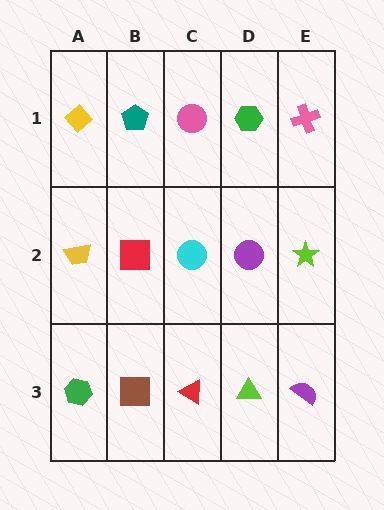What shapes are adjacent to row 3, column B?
A red square (row 2, column B), a green hexagon (row 3, column A), a red triangle (row 3, column C).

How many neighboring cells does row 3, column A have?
2.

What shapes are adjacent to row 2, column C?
A pink circle (row 1, column C), a red triangle (row 3, column C), a red square (row 2, column B), a purple circle (row 2, column D).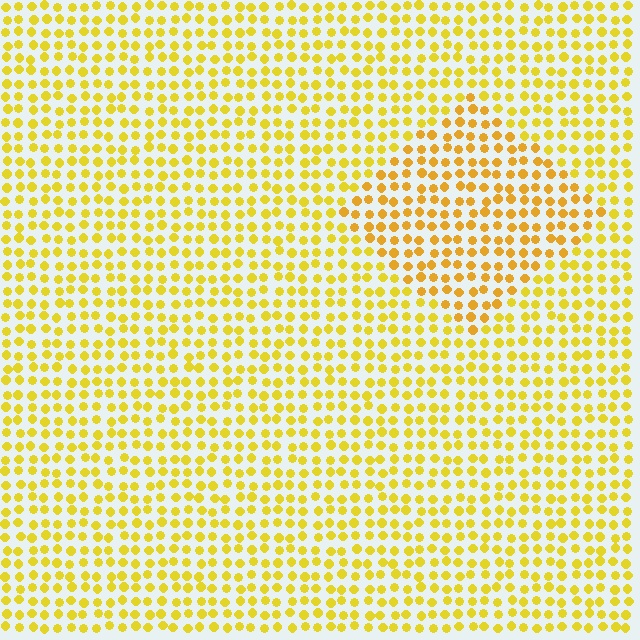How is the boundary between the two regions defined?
The boundary is defined purely by a slight shift in hue (about 16 degrees). Spacing, size, and orientation are identical on both sides.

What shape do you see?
I see a diamond.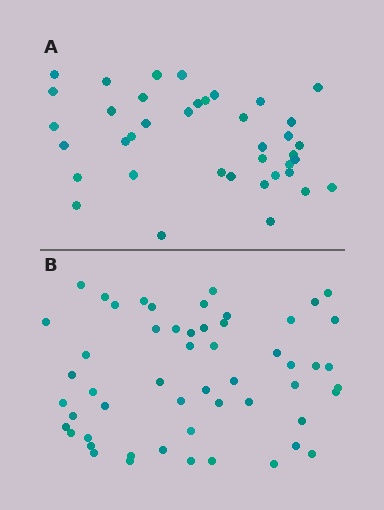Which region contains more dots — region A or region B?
Region B (the bottom region) has more dots.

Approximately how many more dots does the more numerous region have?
Region B has approximately 15 more dots than region A.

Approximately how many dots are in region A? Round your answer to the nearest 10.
About 40 dots. (The exact count is 39, which rounds to 40.)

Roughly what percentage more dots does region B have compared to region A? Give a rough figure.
About 40% more.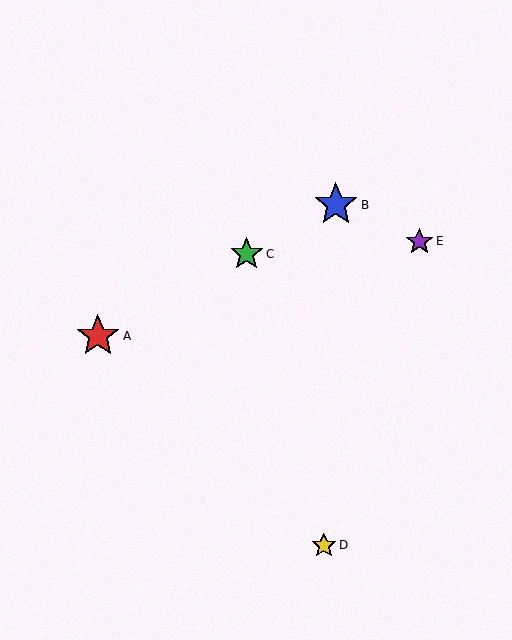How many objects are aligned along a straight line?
3 objects (A, B, C) are aligned along a straight line.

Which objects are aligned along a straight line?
Objects A, B, C are aligned along a straight line.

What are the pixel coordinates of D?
Object D is at (324, 545).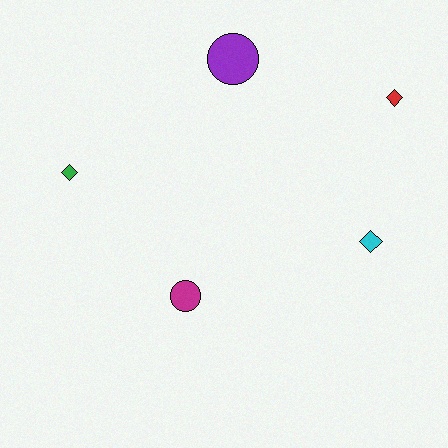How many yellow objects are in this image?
There are no yellow objects.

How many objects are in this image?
There are 5 objects.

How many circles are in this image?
There are 2 circles.